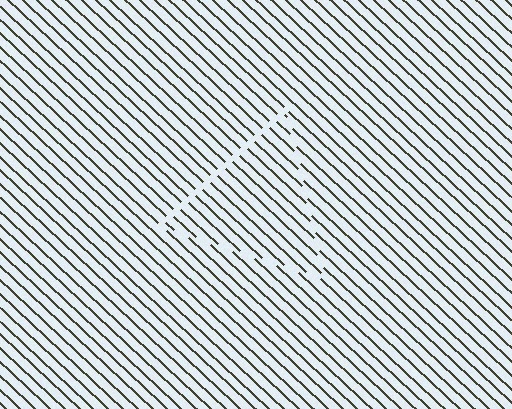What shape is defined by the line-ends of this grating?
An illusory triangle. The interior of the shape contains the same grating, shifted by half a period — the contour is defined by the phase discontinuity where line-ends from the inner and outer gratings abut.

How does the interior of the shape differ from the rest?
The interior of the shape contains the same grating, shifted by half a period — the contour is defined by the phase discontinuity where line-ends from the inner and outer gratings abut.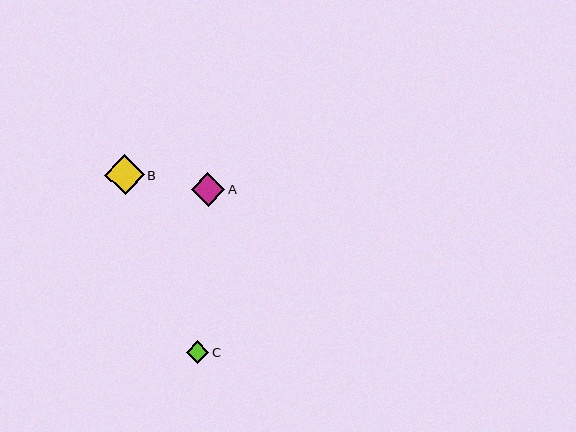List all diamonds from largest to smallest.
From largest to smallest: B, A, C.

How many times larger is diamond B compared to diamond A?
Diamond B is approximately 1.2 times the size of diamond A.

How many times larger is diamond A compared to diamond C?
Diamond A is approximately 1.5 times the size of diamond C.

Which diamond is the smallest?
Diamond C is the smallest with a size of approximately 22 pixels.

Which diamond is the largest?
Diamond B is the largest with a size of approximately 39 pixels.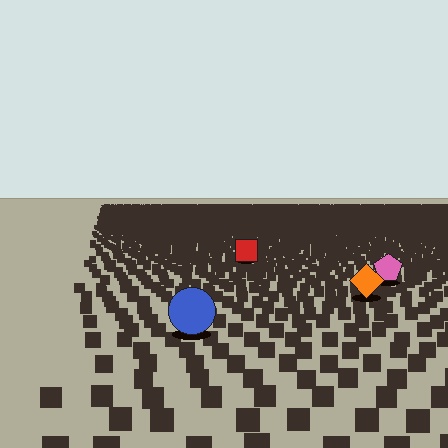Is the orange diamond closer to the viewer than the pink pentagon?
Yes. The orange diamond is closer — you can tell from the texture gradient: the ground texture is coarser near it.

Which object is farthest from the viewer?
The red square is farthest from the viewer. It appears smaller and the ground texture around it is denser.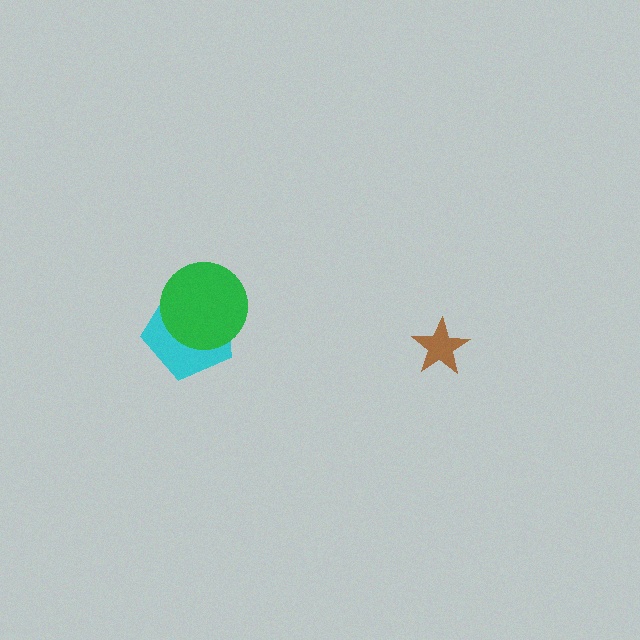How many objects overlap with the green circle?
1 object overlaps with the green circle.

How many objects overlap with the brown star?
0 objects overlap with the brown star.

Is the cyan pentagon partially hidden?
Yes, it is partially covered by another shape.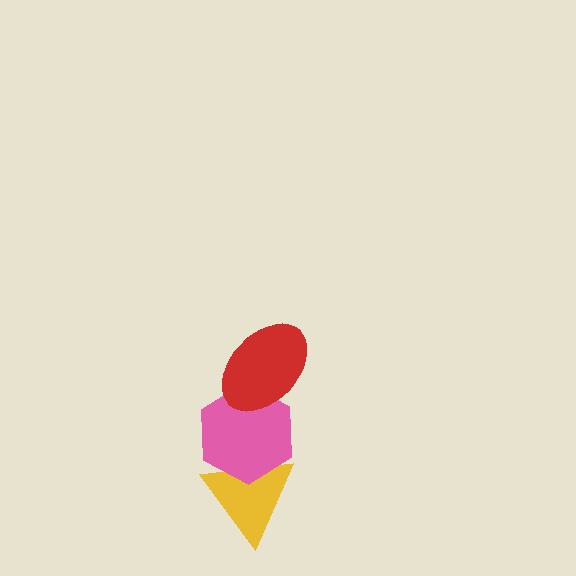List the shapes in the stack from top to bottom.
From top to bottom: the red ellipse, the pink hexagon, the yellow triangle.